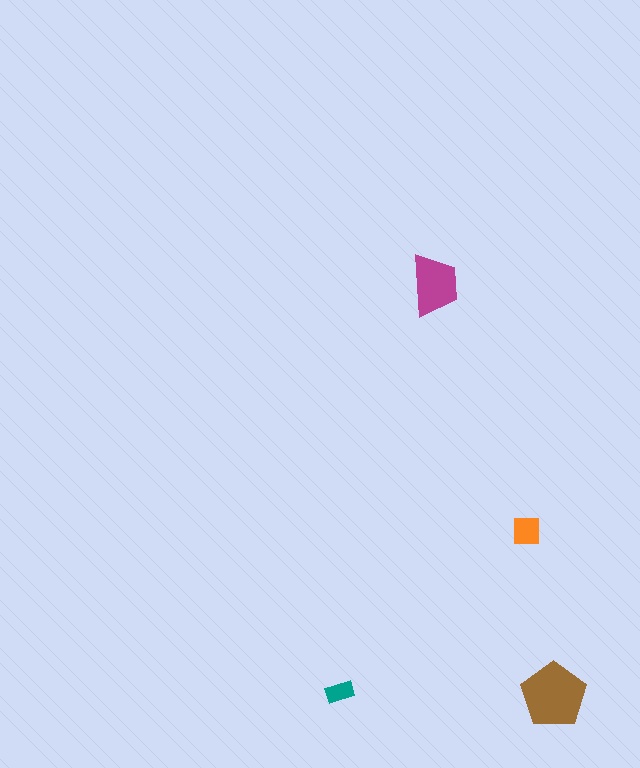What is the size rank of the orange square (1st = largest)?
3rd.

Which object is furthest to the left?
The teal rectangle is leftmost.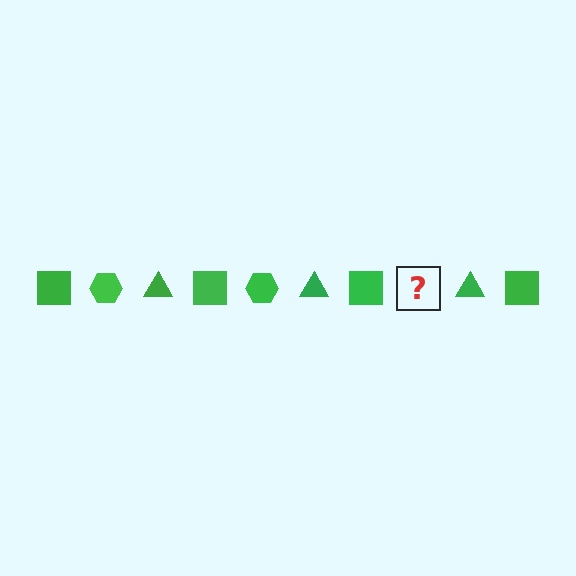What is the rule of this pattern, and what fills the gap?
The rule is that the pattern cycles through square, hexagon, triangle shapes in green. The gap should be filled with a green hexagon.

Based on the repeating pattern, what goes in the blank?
The blank should be a green hexagon.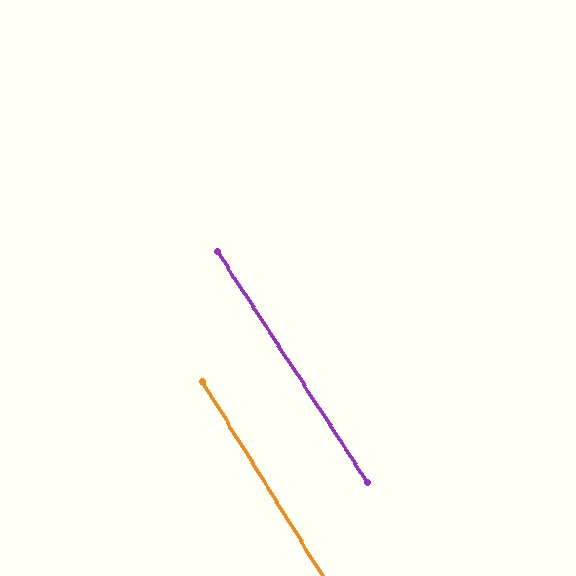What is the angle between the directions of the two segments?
Approximately 1 degree.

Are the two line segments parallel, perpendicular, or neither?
Parallel — their directions differ by only 1.3°.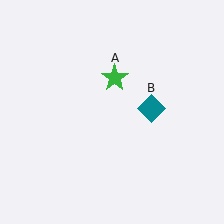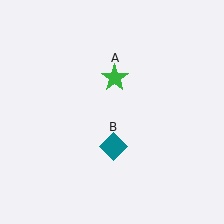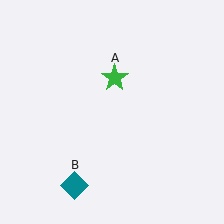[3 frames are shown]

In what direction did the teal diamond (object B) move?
The teal diamond (object B) moved down and to the left.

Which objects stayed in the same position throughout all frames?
Green star (object A) remained stationary.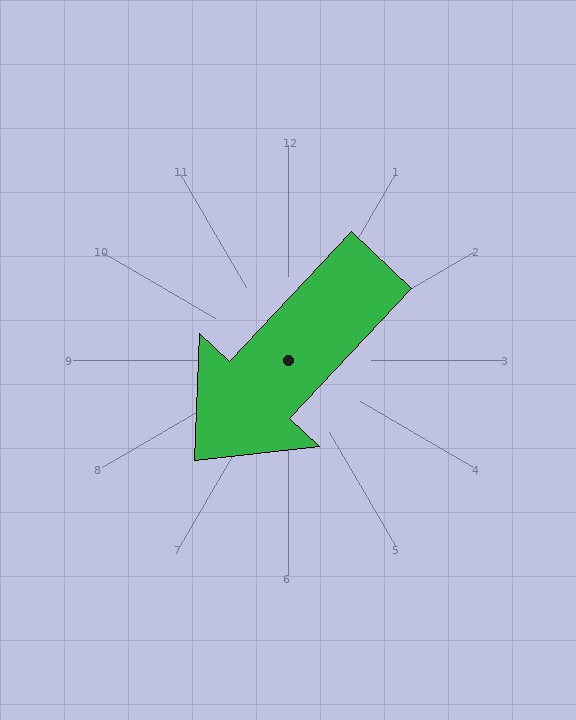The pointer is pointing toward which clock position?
Roughly 7 o'clock.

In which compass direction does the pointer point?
Southwest.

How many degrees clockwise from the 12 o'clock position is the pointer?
Approximately 223 degrees.